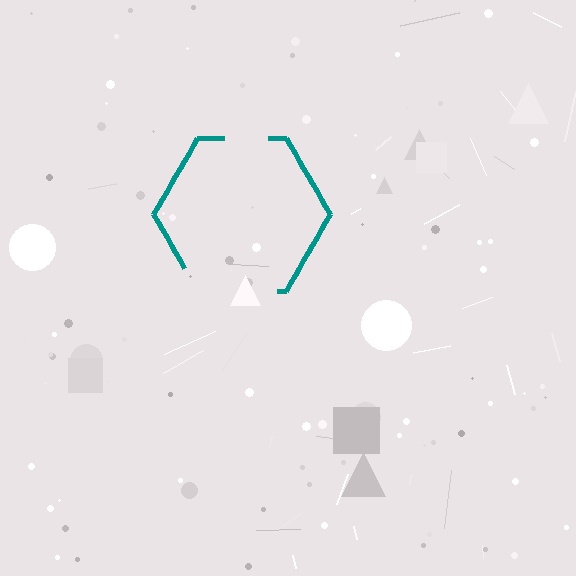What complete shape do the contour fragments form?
The contour fragments form a hexagon.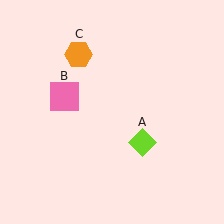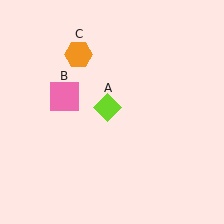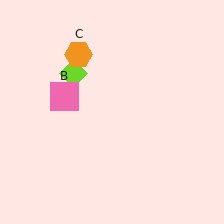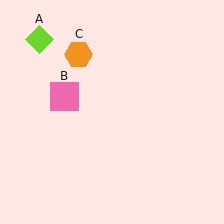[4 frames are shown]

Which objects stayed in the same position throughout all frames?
Pink square (object B) and orange hexagon (object C) remained stationary.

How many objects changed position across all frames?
1 object changed position: lime diamond (object A).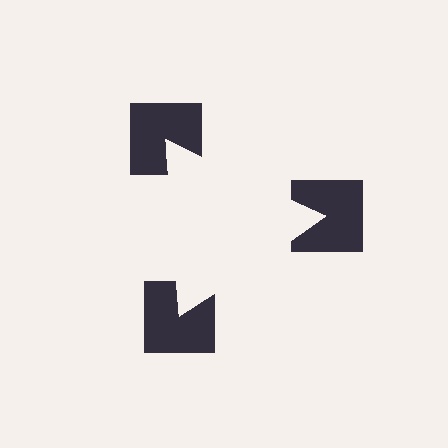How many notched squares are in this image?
There are 3 — one at each vertex of the illusory triangle.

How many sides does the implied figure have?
3 sides.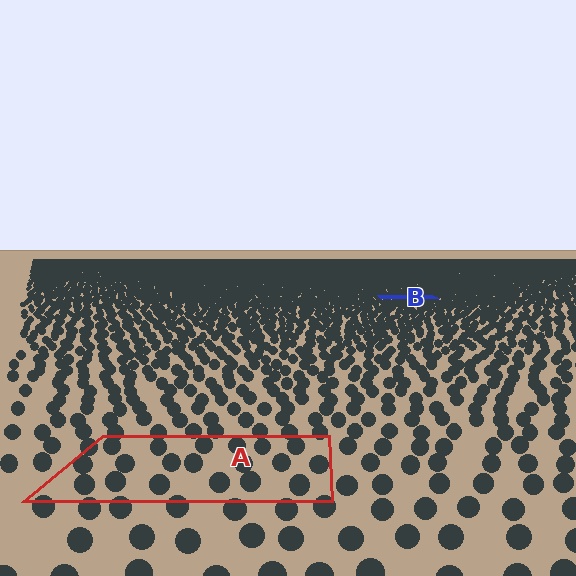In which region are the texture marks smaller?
The texture marks are smaller in region B, because it is farther away.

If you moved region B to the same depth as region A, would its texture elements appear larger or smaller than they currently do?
They would appear larger. At a closer depth, the same texture elements are projected at a bigger on-screen size.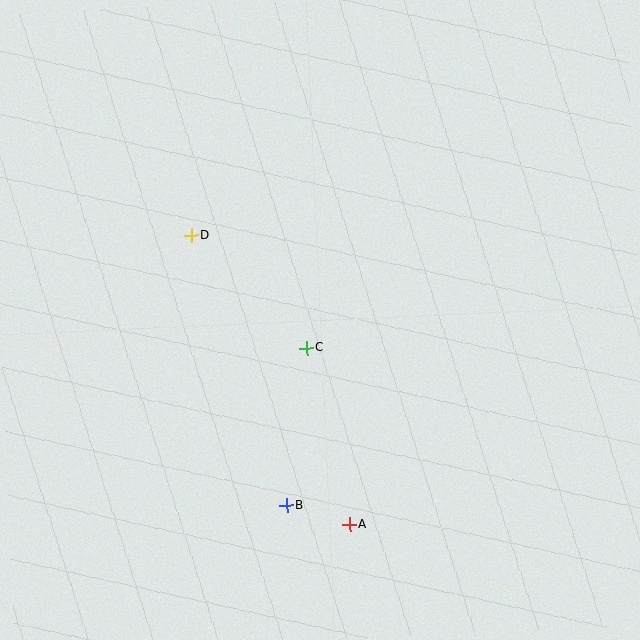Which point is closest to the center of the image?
Point C at (306, 348) is closest to the center.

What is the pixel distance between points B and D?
The distance between B and D is 286 pixels.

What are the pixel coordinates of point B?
Point B is at (286, 506).